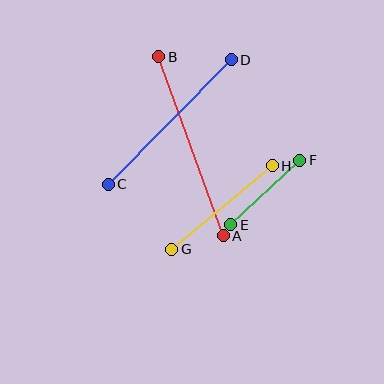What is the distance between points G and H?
The distance is approximately 131 pixels.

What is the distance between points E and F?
The distance is approximately 94 pixels.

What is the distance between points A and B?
The distance is approximately 190 pixels.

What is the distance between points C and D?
The distance is approximately 175 pixels.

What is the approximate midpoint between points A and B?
The midpoint is at approximately (191, 146) pixels.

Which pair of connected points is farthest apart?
Points A and B are farthest apart.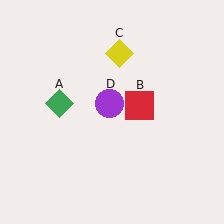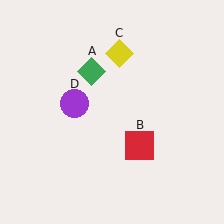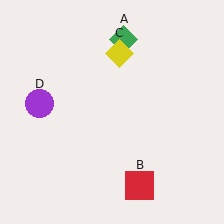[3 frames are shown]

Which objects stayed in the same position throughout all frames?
Yellow diamond (object C) remained stationary.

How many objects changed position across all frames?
3 objects changed position: green diamond (object A), red square (object B), purple circle (object D).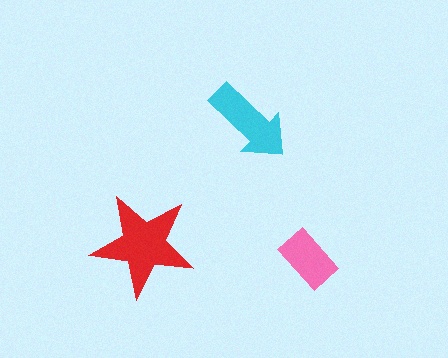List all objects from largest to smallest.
The red star, the cyan arrow, the pink rectangle.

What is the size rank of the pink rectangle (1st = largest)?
3rd.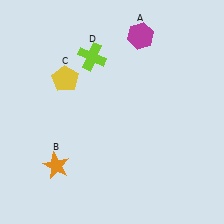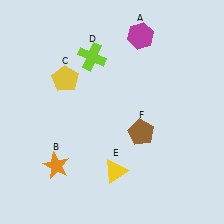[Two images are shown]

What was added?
A yellow triangle (E), a brown pentagon (F) were added in Image 2.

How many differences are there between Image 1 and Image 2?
There are 2 differences between the two images.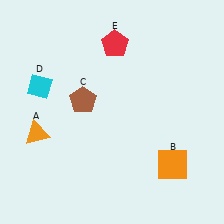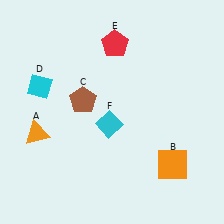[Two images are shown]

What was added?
A cyan diamond (F) was added in Image 2.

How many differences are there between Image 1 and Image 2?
There is 1 difference between the two images.